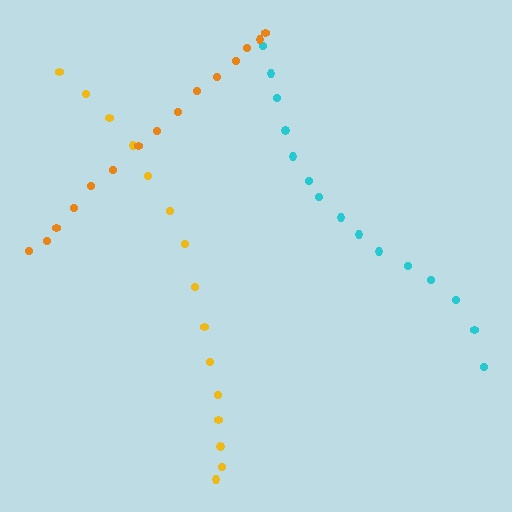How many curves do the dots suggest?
There are 3 distinct paths.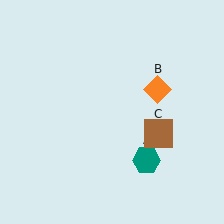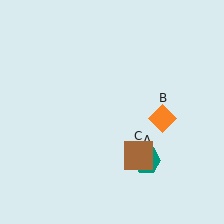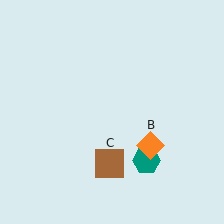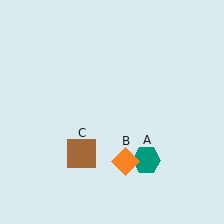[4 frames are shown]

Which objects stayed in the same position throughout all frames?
Teal hexagon (object A) remained stationary.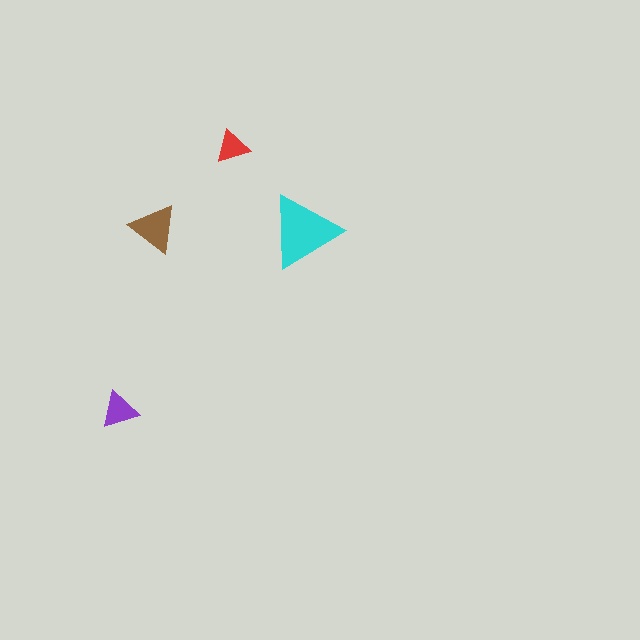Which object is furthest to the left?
The purple triangle is leftmost.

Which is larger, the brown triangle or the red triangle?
The brown one.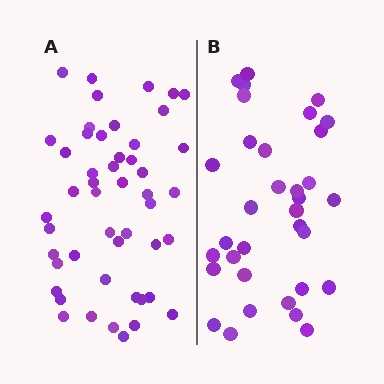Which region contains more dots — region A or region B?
Region A (the left region) has more dots.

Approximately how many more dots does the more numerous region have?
Region A has approximately 15 more dots than region B.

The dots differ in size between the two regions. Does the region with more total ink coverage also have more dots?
No. Region B has more total ink coverage because its dots are larger, but region A actually contains more individual dots. Total area can be misleading — the number of items is what matters here.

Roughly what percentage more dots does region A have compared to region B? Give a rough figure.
About 45% more.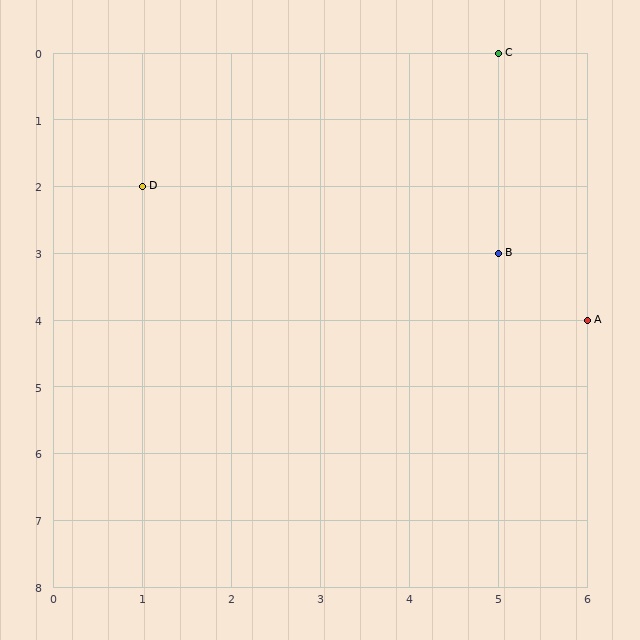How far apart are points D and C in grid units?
Points D and C are 4 columns and 2 rows apart (about 4.5 grid units diagonally).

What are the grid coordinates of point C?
Point C is at grid coordinates (5, 0).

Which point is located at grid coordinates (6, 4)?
Point A is at (6, 4).